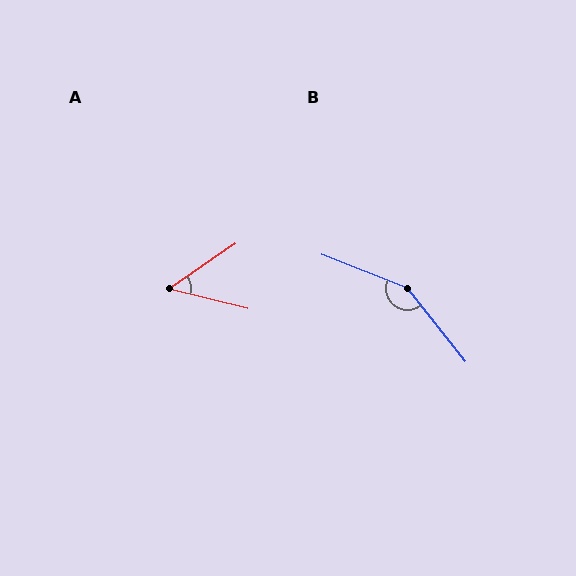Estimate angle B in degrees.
Approximately 150 degrees.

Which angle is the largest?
B, at approximately 150 degrees.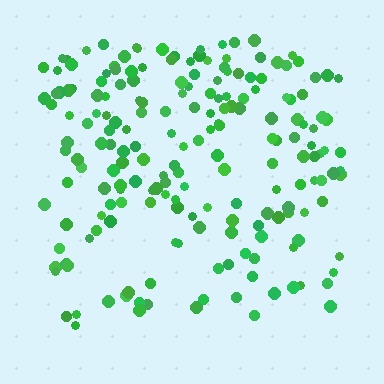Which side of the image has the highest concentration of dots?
The top.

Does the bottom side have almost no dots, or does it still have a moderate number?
Still a moderate number, just noticeably fewer than the top.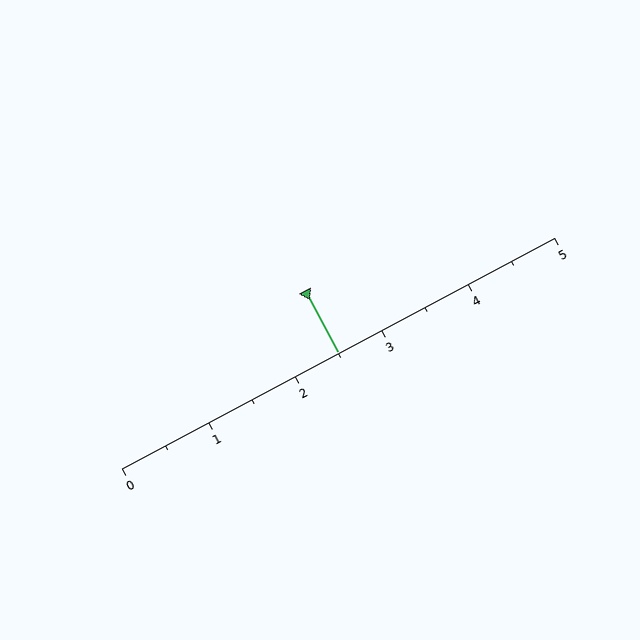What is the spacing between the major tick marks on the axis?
The major ticks are spaced 1 apart.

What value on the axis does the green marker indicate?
The marker indicates approximately 2.5.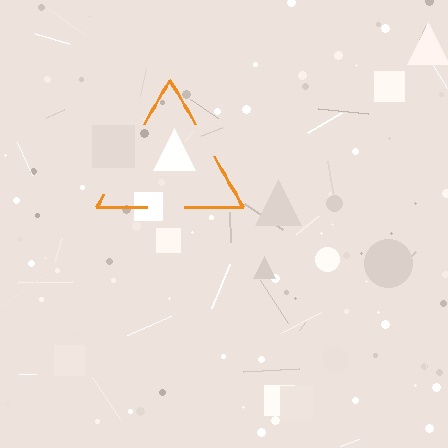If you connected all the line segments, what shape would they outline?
They would outline a triangle.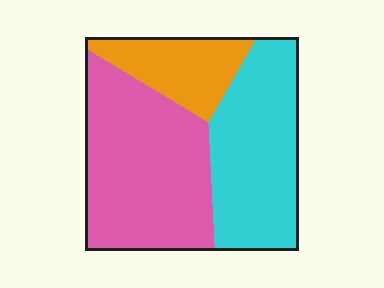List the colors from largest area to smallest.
From largest to smallest: pink, cyan, orange.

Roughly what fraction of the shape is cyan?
Cyan takes up about three eighths (3/8) of the shape.